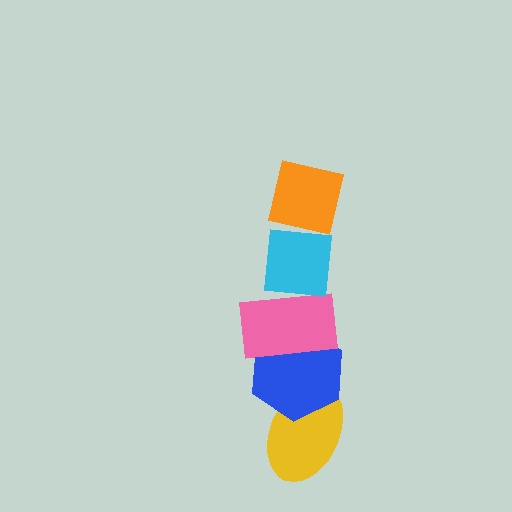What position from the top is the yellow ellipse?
The yellow ellipse is 5th from the top.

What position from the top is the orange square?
The orange square is 1st from the top.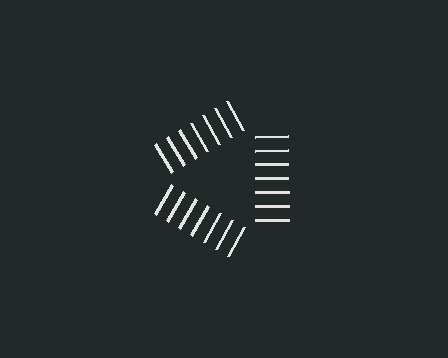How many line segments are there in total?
21 — 7 along each of the 3 edges.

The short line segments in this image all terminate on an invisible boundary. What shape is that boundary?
An illusory triangle — the line segments terminate on its edges but no continuous stroke is drawn.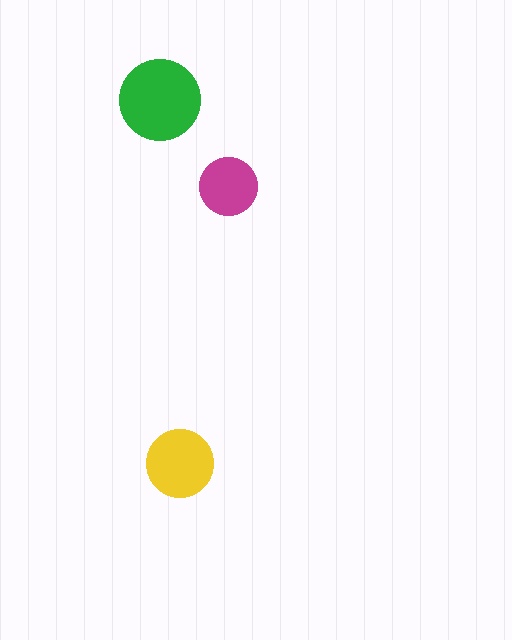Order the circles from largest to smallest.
the green one, the yellow one, the magenta one.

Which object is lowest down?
The yellow circle is bottommost.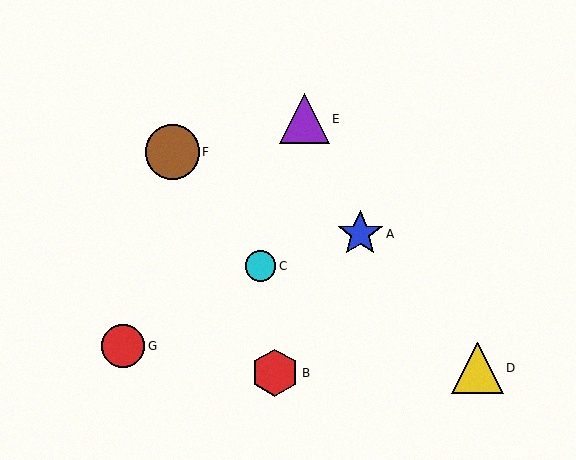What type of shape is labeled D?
Shape D is a yellow triangle.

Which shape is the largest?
The brown circle (labeled F) is the largest.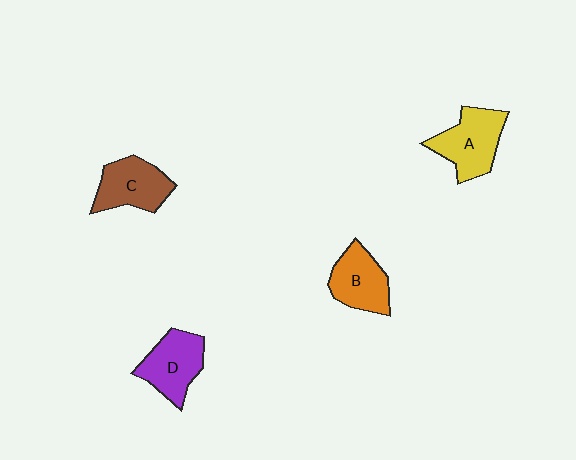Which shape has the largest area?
Shape A (yellow).